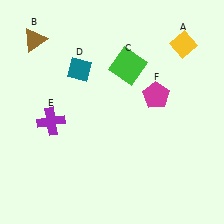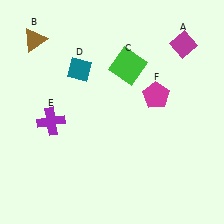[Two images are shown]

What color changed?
The diamond (A) changed from yellow in Image 1 to magenta in Image 2.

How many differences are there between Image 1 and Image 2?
There is 1 difference between the two images.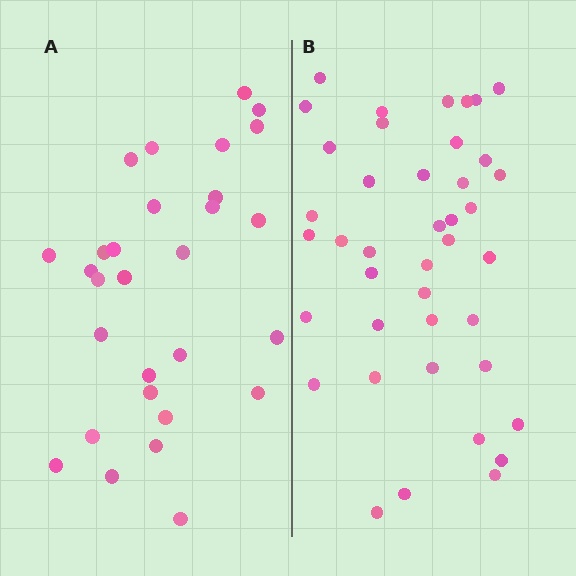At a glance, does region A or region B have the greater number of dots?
Region B (the right region) has more dots.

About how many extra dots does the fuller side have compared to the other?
Region B has roughly 12 or so more dots than region A.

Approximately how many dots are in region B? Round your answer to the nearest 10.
About 40 dots. (The exact count is 41, which rounds to 40.)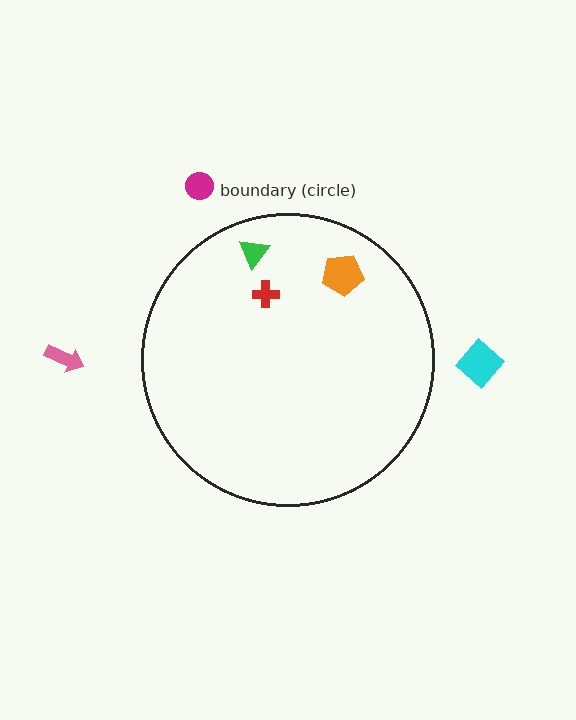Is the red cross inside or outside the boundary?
Inside.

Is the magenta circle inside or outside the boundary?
Outside.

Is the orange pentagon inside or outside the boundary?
Inside.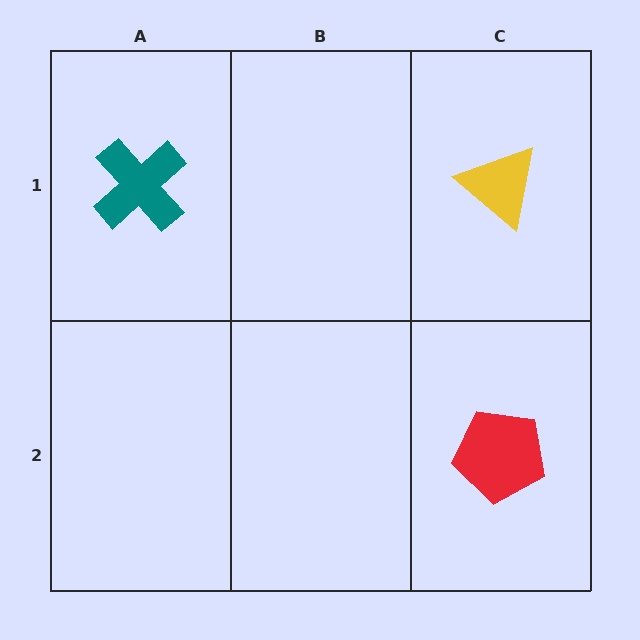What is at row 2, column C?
A red pentagon.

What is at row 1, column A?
A teal cross.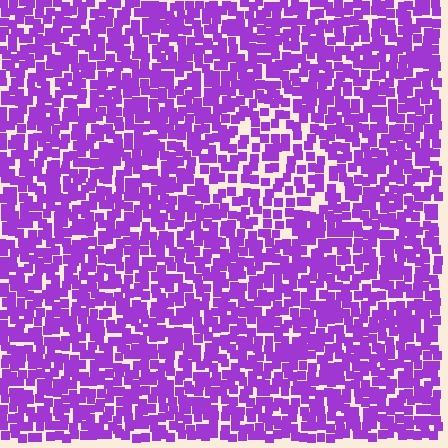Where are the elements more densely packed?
The elements are more densely packed outside the diamond boundary.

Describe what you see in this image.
The image contains small purple elements arranged at two different densities. A diamond-shaped region is visible where the elements are less densely packed than the surrounding area.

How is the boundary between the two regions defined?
The boundary is defined by a change in element density (approximately 1.5x ratio). All elements are the same color, size, and shape.